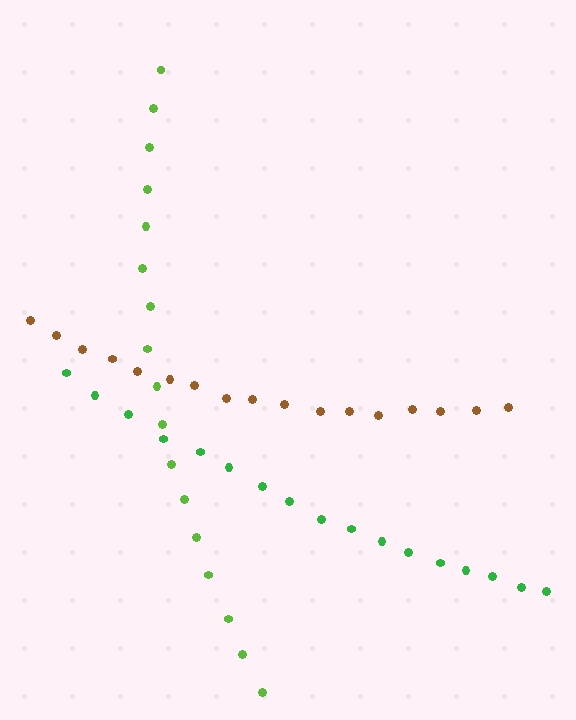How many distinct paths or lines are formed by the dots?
There are 3 distinct paths.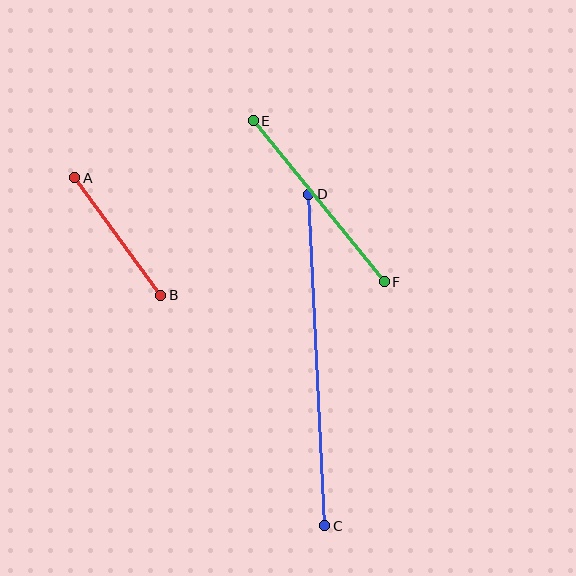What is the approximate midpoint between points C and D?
The midpoint is at approximately (317, 360) pixels.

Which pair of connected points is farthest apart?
Points C and D are farthest apart.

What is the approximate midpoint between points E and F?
The midpoint is at approximately (319, 201) pixels.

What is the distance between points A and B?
The distance is approximately 146 pixels.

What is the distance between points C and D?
The distance is approximately 332 pixels.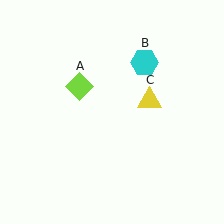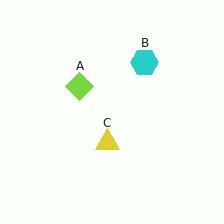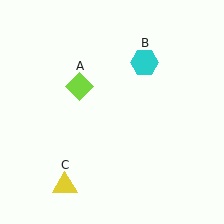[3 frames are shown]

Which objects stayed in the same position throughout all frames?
Lime diamond (object A) and cyan hexagon (object B) remained stationary.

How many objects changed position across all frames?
1 object changed position: yellow triangle (object C).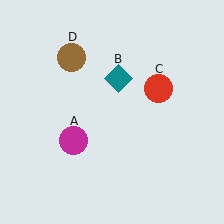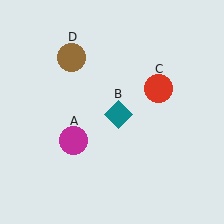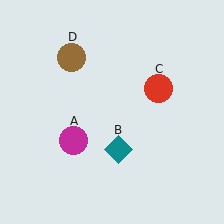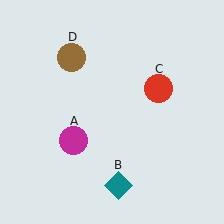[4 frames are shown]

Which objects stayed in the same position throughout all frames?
Magenta circle (object A) and red circle (object C) and brown circle (object D) remained stationary.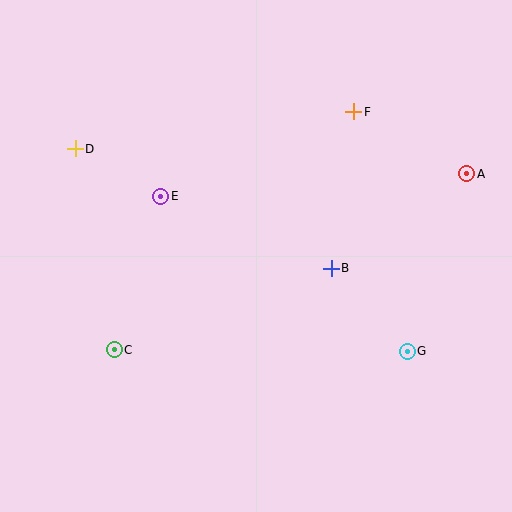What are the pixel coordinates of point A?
Point A is at (467, 174).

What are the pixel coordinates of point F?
Point F is at (354, 112).